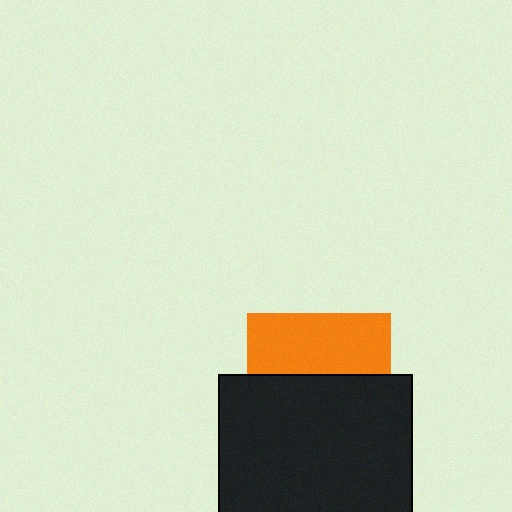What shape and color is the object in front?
The object in front is a black square.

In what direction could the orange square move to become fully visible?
The orange square could move up. That would shift it out from behind the black square entirely.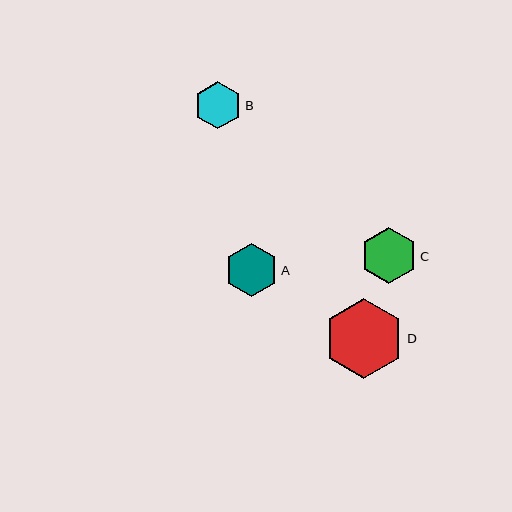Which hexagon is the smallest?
Hexagon B is the smallest with a size of approximately 48 pixels.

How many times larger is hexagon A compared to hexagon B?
Hexagon A is approximately 1.1 times the size of hexagon B.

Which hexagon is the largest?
Hexagon D is the largest with a size of approximately 80 pixels.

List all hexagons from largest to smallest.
From largest to smallest: D, C, A, B.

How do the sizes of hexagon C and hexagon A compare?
Hexagon C and hexagon A are approximately the same size.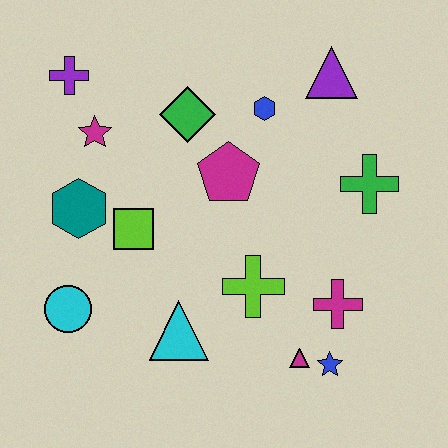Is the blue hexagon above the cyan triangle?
Yes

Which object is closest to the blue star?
The magenta triangle is closest to the blue star.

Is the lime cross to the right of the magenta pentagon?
Yes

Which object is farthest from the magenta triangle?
The purple cross is farthest from the magenta triangle.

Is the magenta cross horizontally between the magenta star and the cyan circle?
No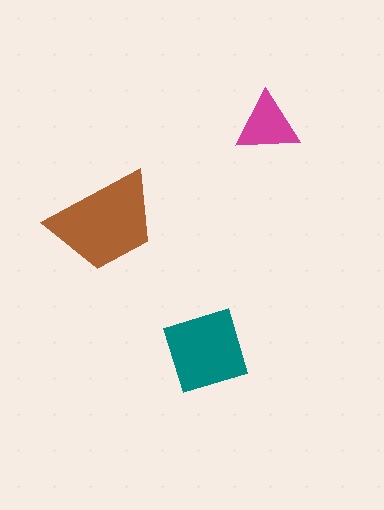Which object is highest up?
The magenta triangle is topmost.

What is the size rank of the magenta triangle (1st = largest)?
3rd.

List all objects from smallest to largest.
The magenta triangle, the teal diamond, the brown trapezoid.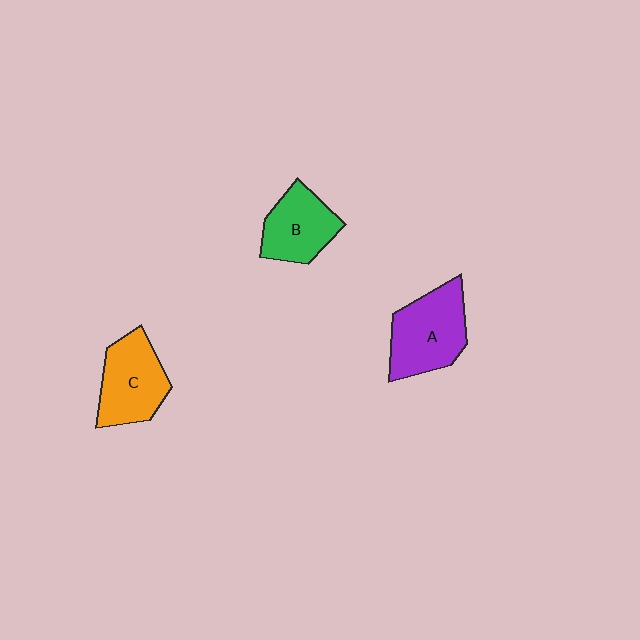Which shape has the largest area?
Shape A (purple).